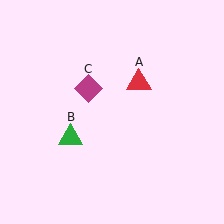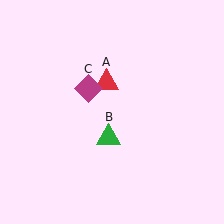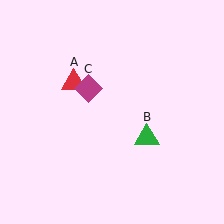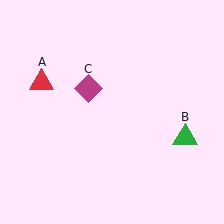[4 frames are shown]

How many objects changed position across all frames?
2 objects changed position: red triangle (object A), green triangle (object B).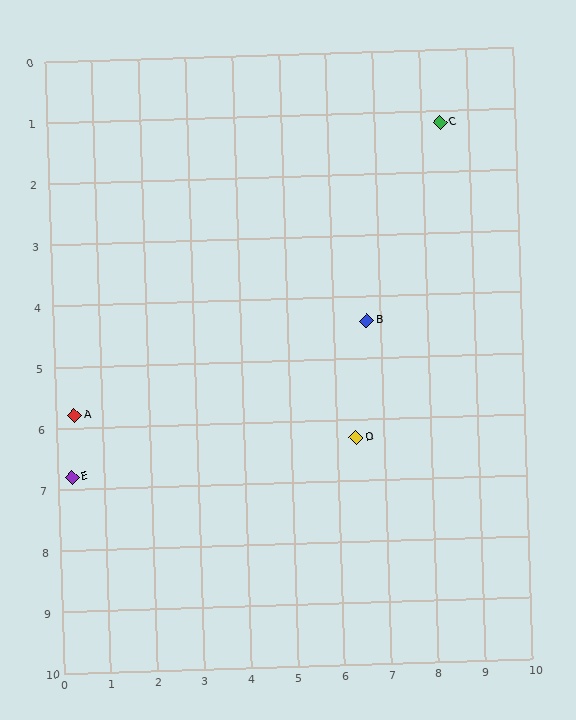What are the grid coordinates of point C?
Point C is at approximately (8.4, 1.2).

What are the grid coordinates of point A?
Point A is at approximately (0.4, 5.8).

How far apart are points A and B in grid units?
Points A and B are about 6.5 grid units apart.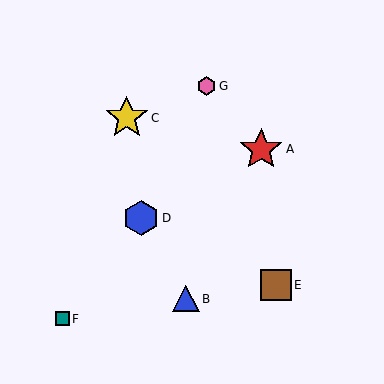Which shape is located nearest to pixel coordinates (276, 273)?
The brown square (labeled E) at (276, 285) is nearest to that location.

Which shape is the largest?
The yellow star (labeled C) is the largest.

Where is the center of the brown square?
The center of the brown square is at (276, 285).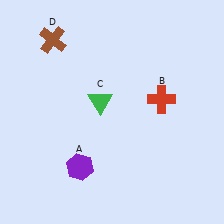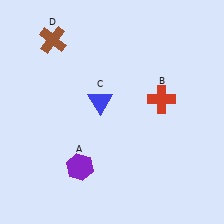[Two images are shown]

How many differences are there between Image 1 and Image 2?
There is 1 difference between the two images.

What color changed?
The triangle (C) changed from green in Image 1 to blue in Image 2.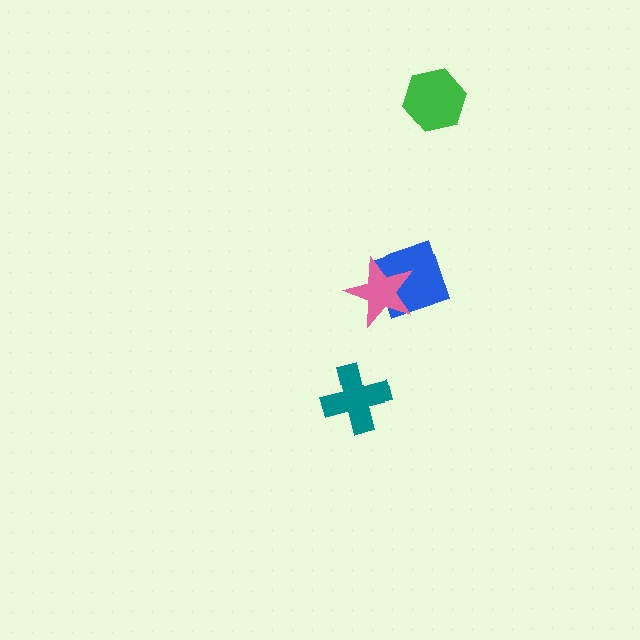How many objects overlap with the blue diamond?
1 object overlaps with the blue diamond.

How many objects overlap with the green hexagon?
0 objects overlap with the green hexagon.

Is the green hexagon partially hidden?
No, no other shape covers it.